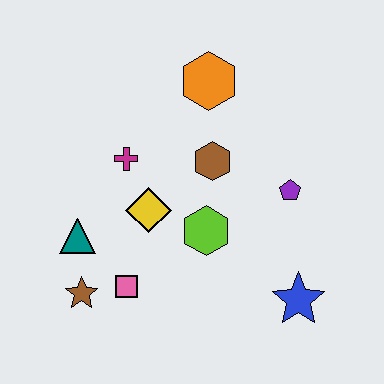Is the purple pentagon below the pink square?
No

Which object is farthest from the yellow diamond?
The blue star is farthest from the yellow diamond.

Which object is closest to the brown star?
The pink square is closest to the brown star.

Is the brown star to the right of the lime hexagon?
No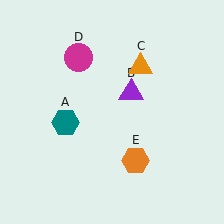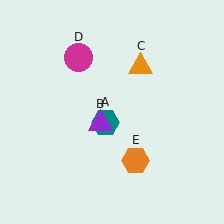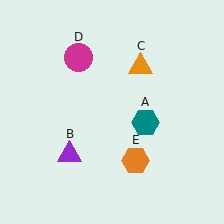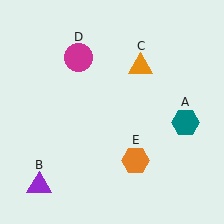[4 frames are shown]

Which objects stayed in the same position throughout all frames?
Orange triangle (object C) and magenta circle (object D) and orange hexagon (object E) remained stationary.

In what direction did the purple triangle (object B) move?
The purple triangle (object B) moved down and to the left.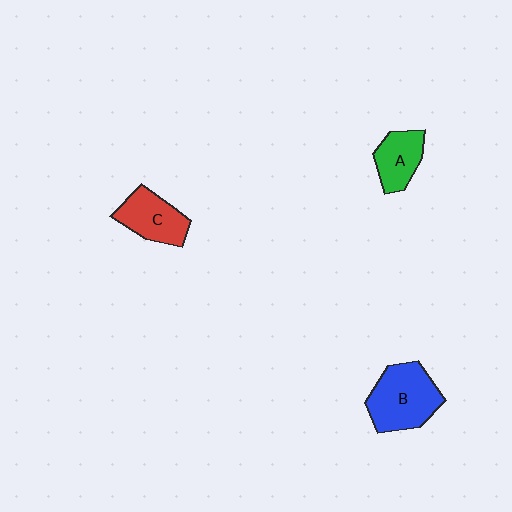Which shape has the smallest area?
Shape A (green).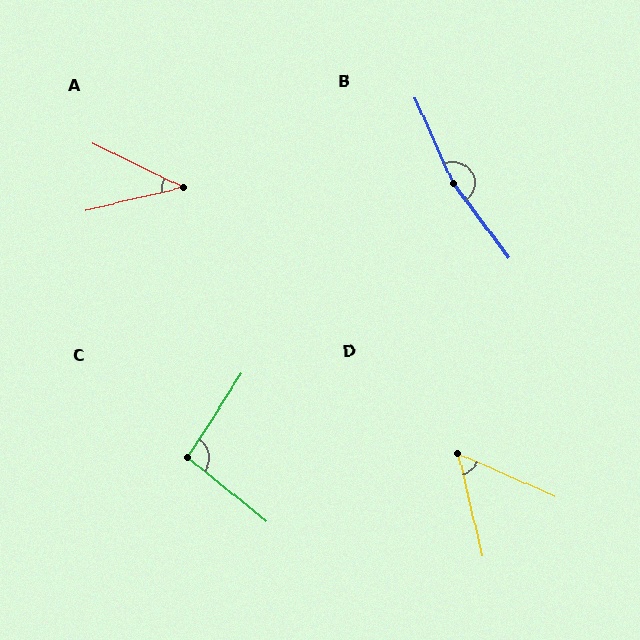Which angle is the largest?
B, at approximately 167 degrees.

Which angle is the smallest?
A, at approximately 40 degrees.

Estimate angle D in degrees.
Approximately 53 degrees.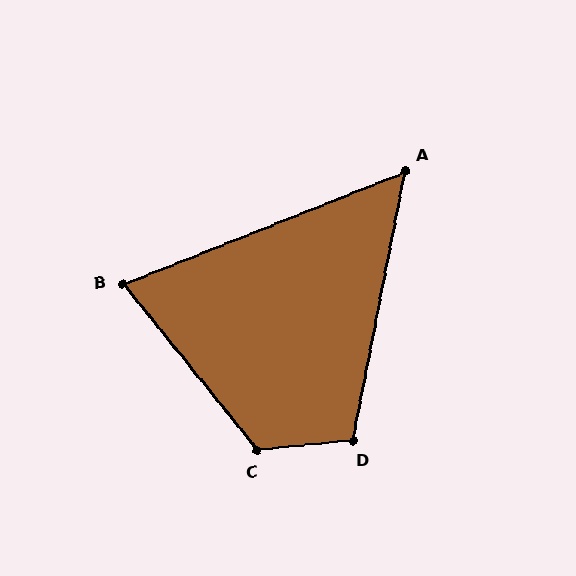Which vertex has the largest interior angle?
C, at approximately 123 degrees.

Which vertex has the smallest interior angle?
A, at approximately 57 degrees.